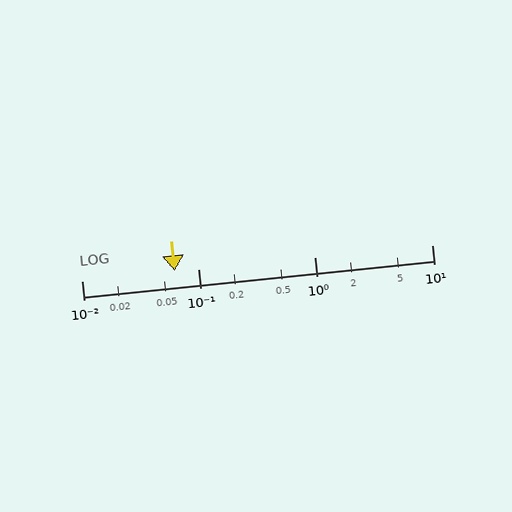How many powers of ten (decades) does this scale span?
The scale spans 3 decades, from 0.01 to 10.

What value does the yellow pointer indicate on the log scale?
The pointer indicates approximately 0.063.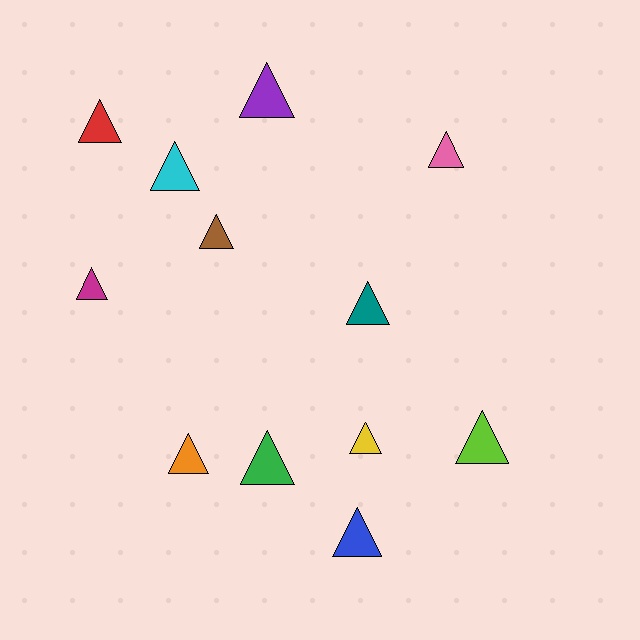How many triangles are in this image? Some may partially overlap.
There are 12 triangles.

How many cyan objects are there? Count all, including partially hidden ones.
There is 1 cyan object.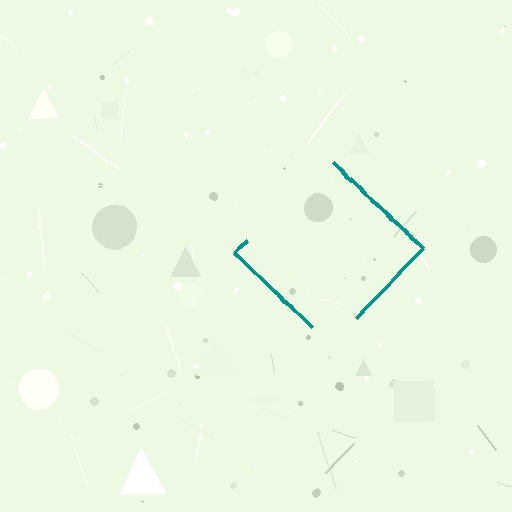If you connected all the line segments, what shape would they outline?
They would outline a diamond.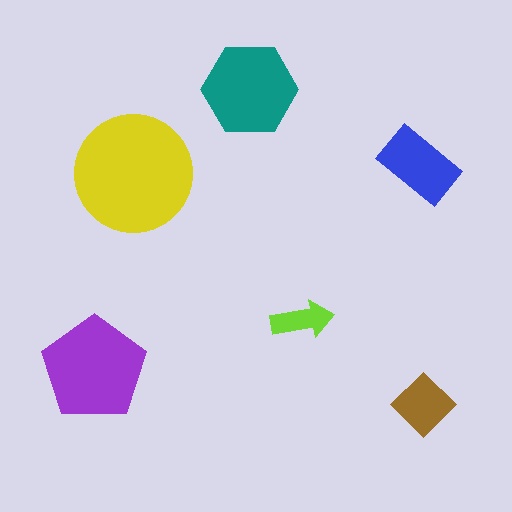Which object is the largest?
The yellow circle.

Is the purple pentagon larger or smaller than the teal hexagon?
Larger.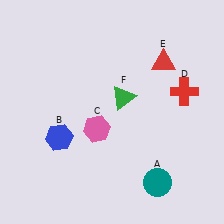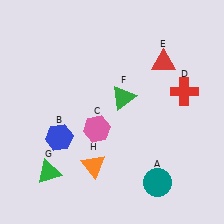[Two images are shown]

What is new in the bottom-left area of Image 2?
An orange triangle (H) was added in the bottom-left area of Image 2.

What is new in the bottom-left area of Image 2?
A green triangle (G) was added in the bottom-left area of Image 2.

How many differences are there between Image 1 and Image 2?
There are 2 differences between the two images.